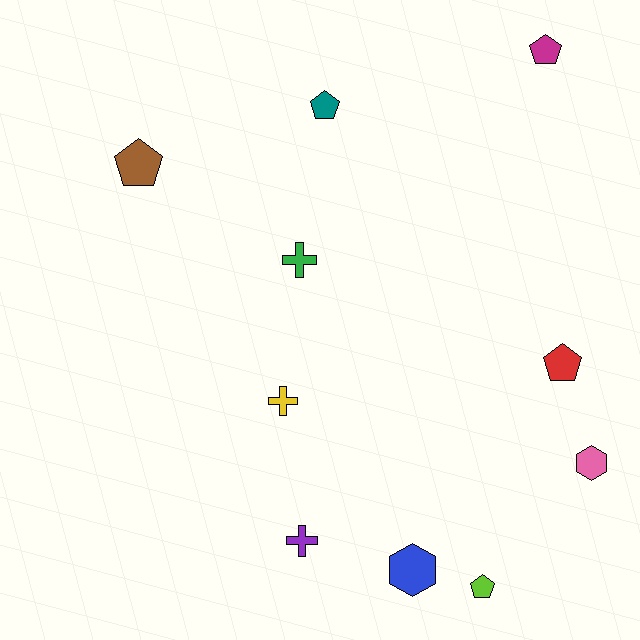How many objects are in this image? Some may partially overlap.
There are 10 objects.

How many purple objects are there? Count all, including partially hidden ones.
There is 1 purple object.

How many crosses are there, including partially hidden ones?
There are 3 crosses.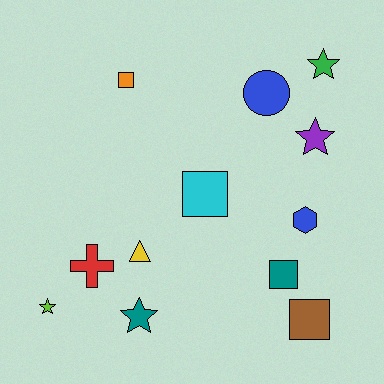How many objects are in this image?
There are 12 objects.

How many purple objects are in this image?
There is 1 purple object.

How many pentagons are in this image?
There are no pentagons.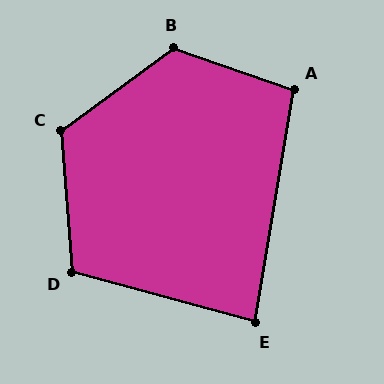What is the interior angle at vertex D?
Approximately 110 degrees (obtuse).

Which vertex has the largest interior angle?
B, at approximately 125 degrees.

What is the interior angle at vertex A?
Approximately 99 degrees (obtuse).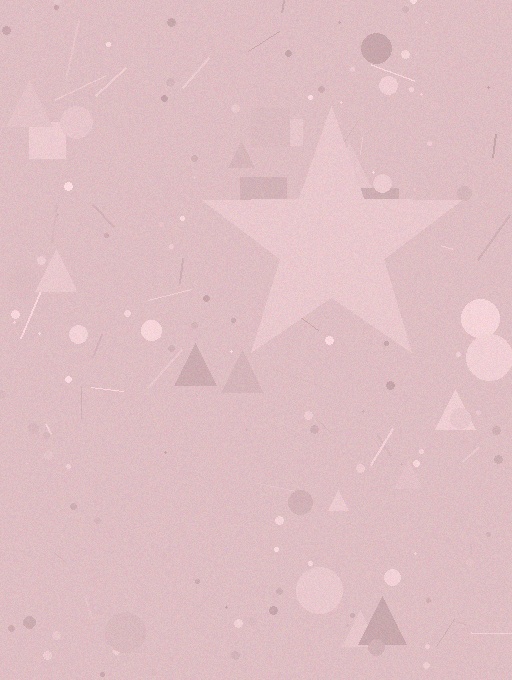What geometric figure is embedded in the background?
A star is embedded in the background.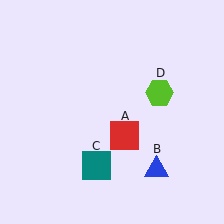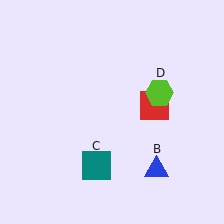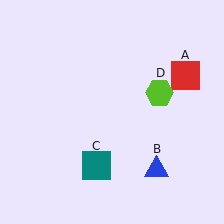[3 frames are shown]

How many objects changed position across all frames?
1 object changed position: red square (object A).